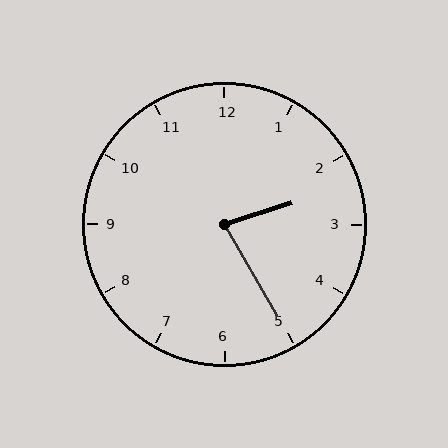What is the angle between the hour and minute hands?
Approximately 78 degrees.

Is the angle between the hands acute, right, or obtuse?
It is acute.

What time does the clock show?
2:25.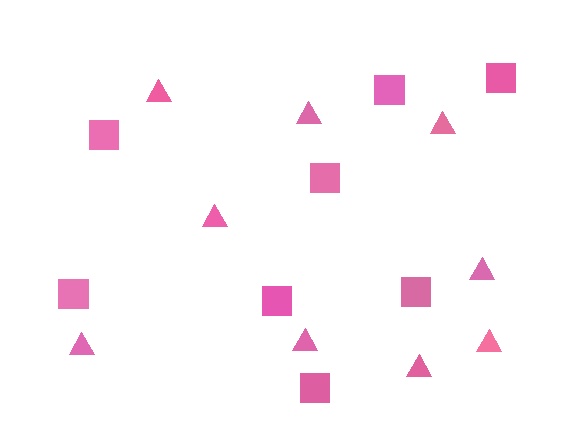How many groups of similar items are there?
There are 2 groups: one group of squares (8) and one group of triangles (9).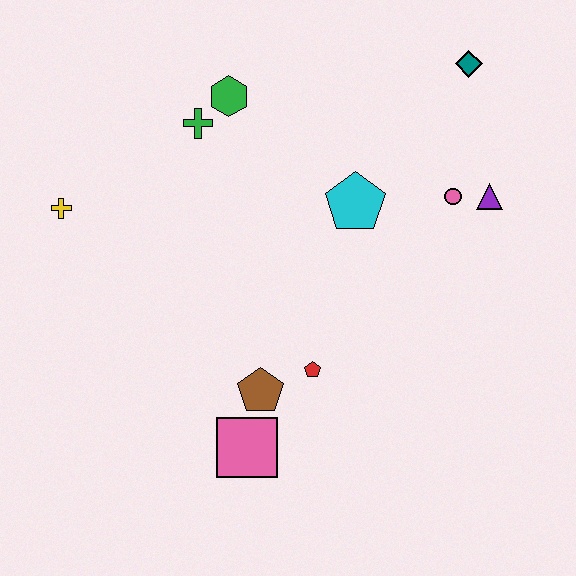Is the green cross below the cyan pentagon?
No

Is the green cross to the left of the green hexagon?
Yes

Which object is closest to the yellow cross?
The green cross is closest to the yellow cross.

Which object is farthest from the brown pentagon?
The teal diamond is farthest from the brown pentagon.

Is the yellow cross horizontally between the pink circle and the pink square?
No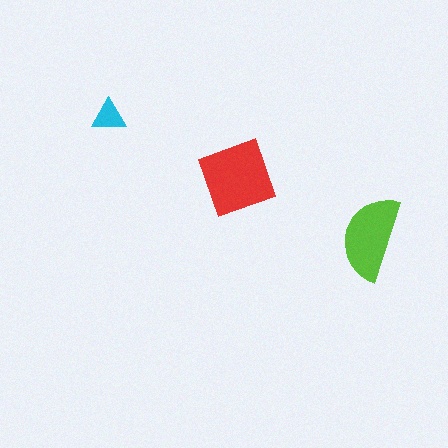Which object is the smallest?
The cyan triangle.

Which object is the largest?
The red diamond.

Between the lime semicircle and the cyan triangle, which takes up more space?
The lime semicircle.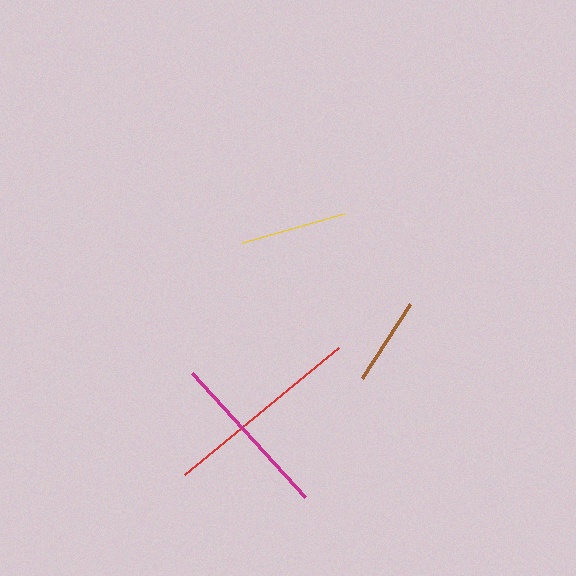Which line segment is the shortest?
The brown line is the shortest at approximately 88 pixels.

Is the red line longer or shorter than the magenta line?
The red line is longer than the magenta line.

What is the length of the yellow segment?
The yellow segment is approximately 106 pixels long.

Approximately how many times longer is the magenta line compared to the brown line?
The magenta line is approximately 1.9 times the length of the brown line.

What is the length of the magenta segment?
The magenta segment is approximately 168 pixels long.